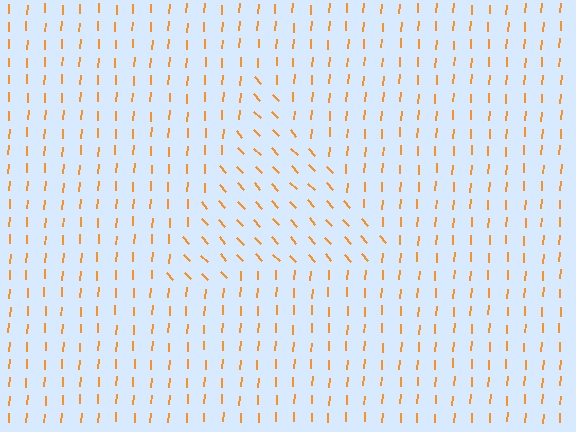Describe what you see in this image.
The image is filled with small orange line segments. A triangle region in the image has lines oriented differently from the surrounding lines, creating a visible texture boundary.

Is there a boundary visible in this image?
Yes, there is a texture boundary formed by a change in line orientation.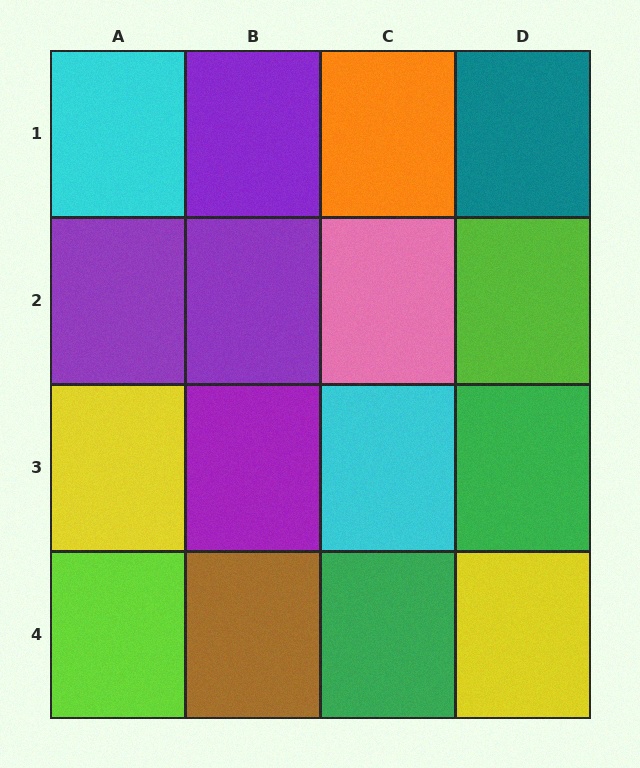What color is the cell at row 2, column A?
Purple.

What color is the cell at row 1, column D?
Teal.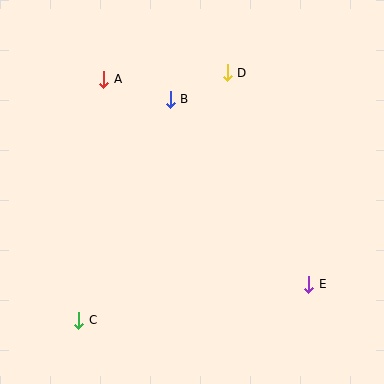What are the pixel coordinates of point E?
Point E is at (309, 284).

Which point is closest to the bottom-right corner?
Point E is closest to the bottom-right corner.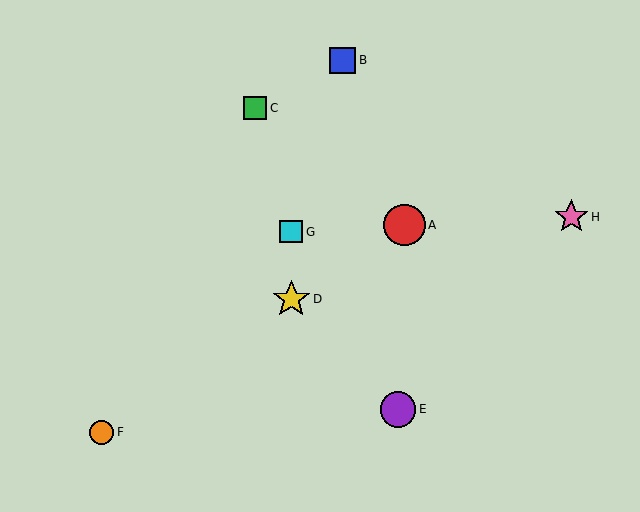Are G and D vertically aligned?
Yes, both are at x≈291.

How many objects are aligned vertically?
2 objects (D, G) are aligned vertically.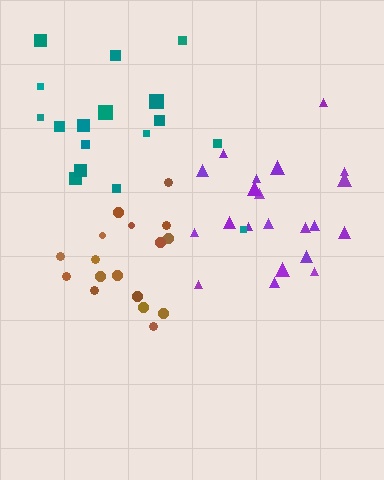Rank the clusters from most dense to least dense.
purple, brown, teal.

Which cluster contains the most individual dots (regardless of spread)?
Purple (21).